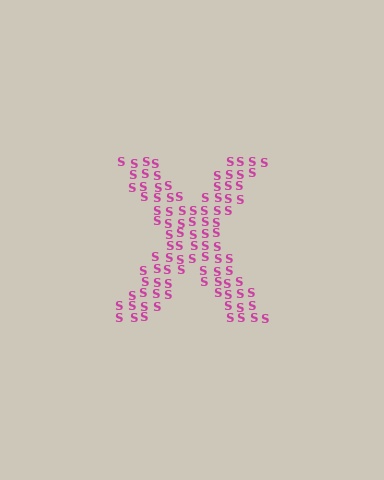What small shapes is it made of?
It is made of small letter S's.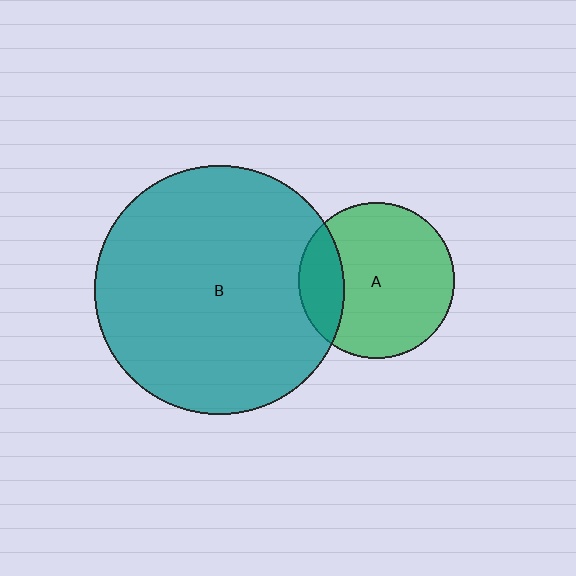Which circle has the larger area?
Circle B (teal).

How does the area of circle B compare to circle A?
Approximately 2.6 times.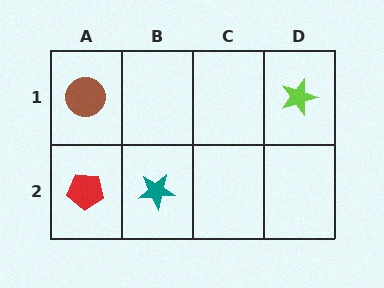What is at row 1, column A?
A brown circle.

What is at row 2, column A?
A red pentagon.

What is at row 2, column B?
A teal star.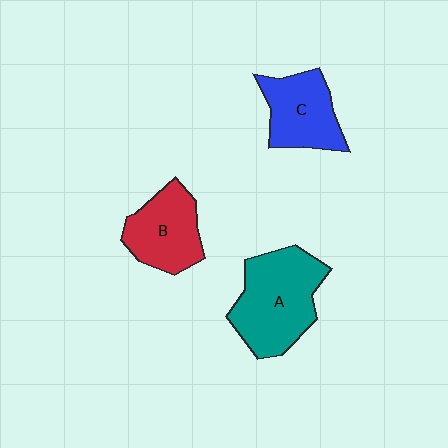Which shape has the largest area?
Shape A (teal).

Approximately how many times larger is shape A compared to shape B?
Approximately 1.4 times.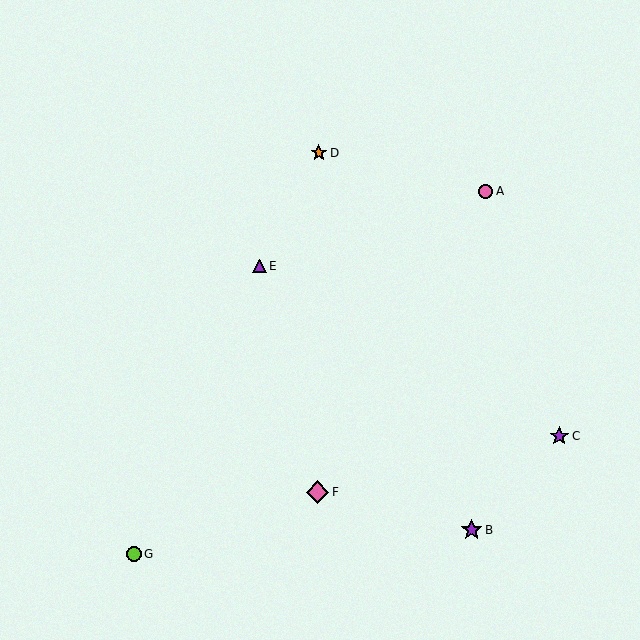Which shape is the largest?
The pink diamond (labeled F) is the largest.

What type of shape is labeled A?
Shape A is a pink circle.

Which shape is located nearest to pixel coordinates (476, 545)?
The purple star (labeled B) at (472, 530) is nearest to that location.